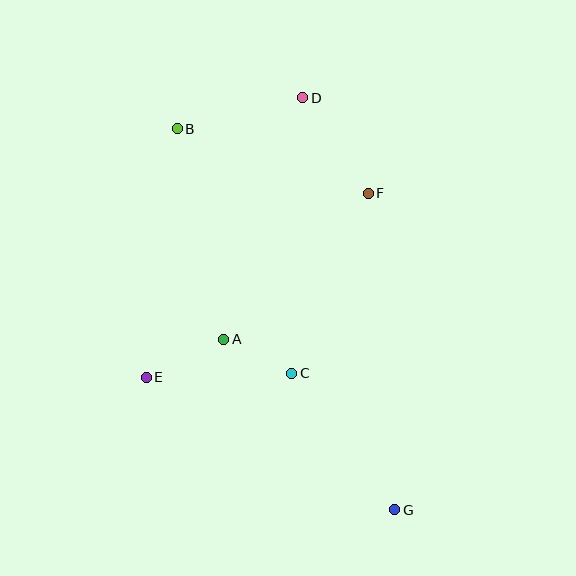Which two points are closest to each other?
Points A and C are closest to each other.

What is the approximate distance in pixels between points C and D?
The distance between C and D is approximately 276 pixels.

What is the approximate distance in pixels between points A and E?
The distance between A and E is approximately 86 pixels.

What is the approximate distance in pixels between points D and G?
The distance between D and G is approximately 422 pixels.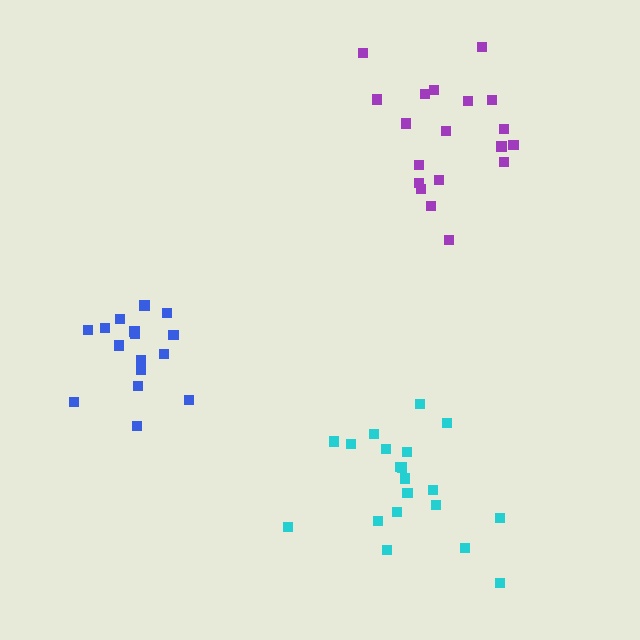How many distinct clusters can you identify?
There are 3 distinct clusters.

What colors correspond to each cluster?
The clusters are colored: cyan, purple, blue.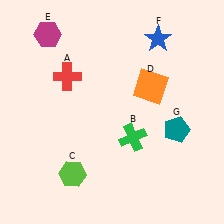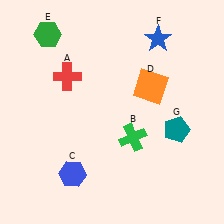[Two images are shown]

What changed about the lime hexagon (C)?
In Image 1, C is lime. In Image 2, it changed to blue.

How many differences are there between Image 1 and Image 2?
There are 2 differences between the two images.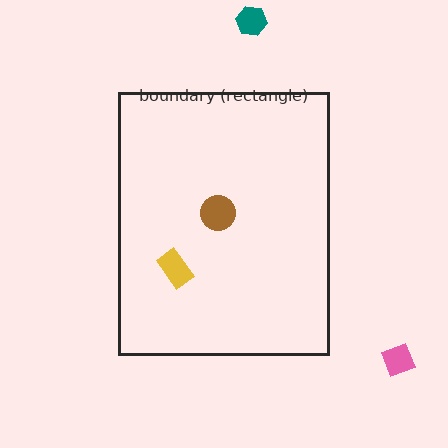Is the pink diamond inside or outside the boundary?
Outside.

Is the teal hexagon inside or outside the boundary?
Outside.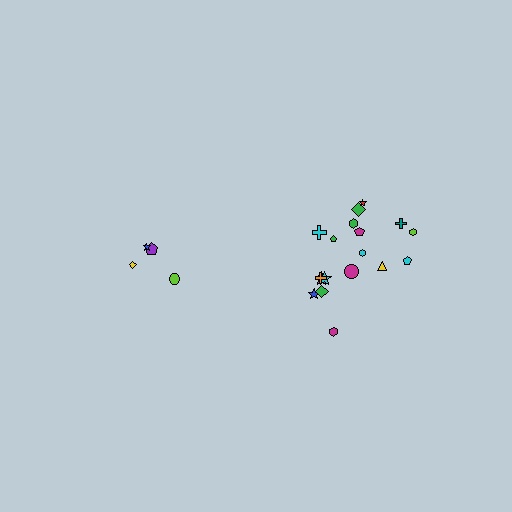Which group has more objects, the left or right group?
The right group.